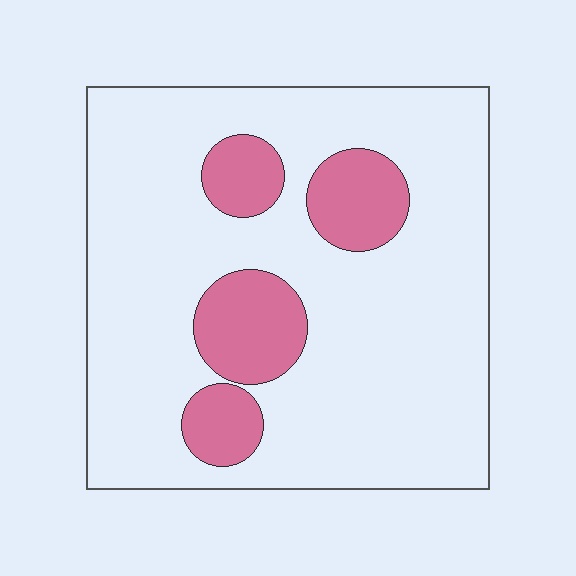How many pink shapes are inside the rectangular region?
4.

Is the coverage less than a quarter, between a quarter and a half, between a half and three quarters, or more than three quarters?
Less than a quarter.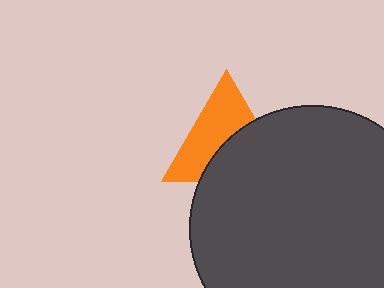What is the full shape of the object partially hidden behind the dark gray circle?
The partially hidden object is an orange triangle.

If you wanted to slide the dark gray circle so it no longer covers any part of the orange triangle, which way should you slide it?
Slide it down — that is the most direct way to separate the two shapes.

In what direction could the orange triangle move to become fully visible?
The orange triangle could move up. That would shift it out from behind the dark gray circle entirely.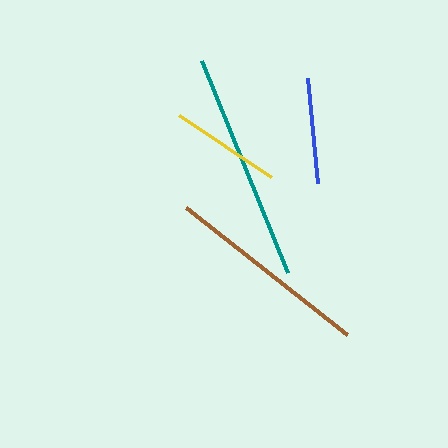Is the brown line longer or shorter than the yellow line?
The brown line is longer than the yellow line.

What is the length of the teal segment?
The teal segment is approximately 229 pixels long.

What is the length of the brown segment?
The brown segment is approximately 205 pixels long.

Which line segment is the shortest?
The blue line is the shortest at approximately 106 pixels.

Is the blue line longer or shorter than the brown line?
The brown line is longer than the blue line.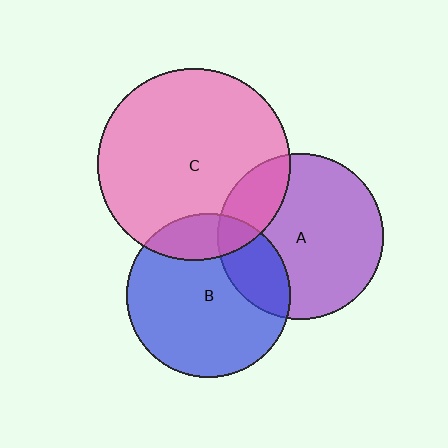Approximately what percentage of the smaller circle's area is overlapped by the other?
Approximately 20%.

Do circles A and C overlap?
Yes.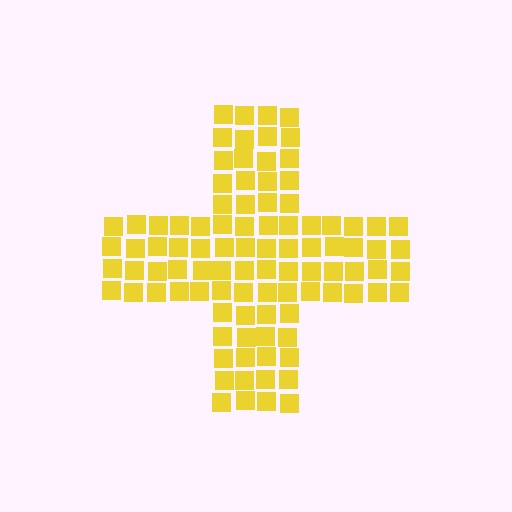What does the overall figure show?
The overall figure shows a cross.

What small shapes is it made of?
It is made of small squares.